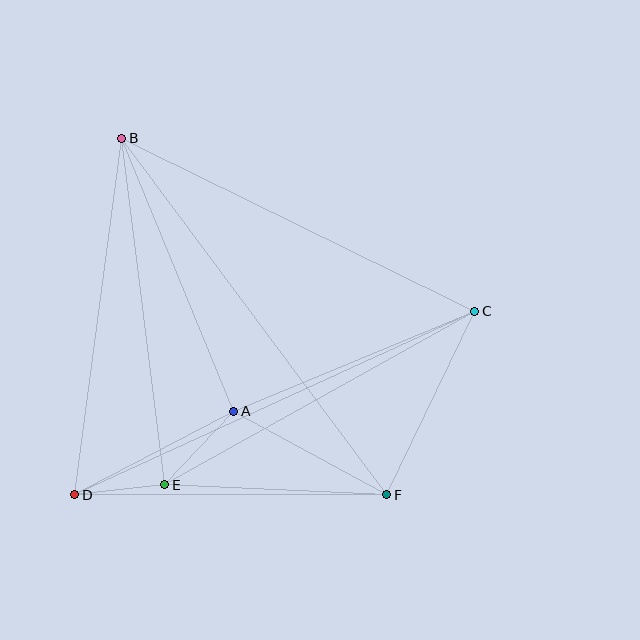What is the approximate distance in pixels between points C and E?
The distance between C and E is approximately 355 pixels.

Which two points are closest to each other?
Points D and E are closest to each other.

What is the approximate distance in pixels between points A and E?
The distance between A and E is approximately 101 pixels.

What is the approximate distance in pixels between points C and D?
The distance between C and D is approximately 440 pixels.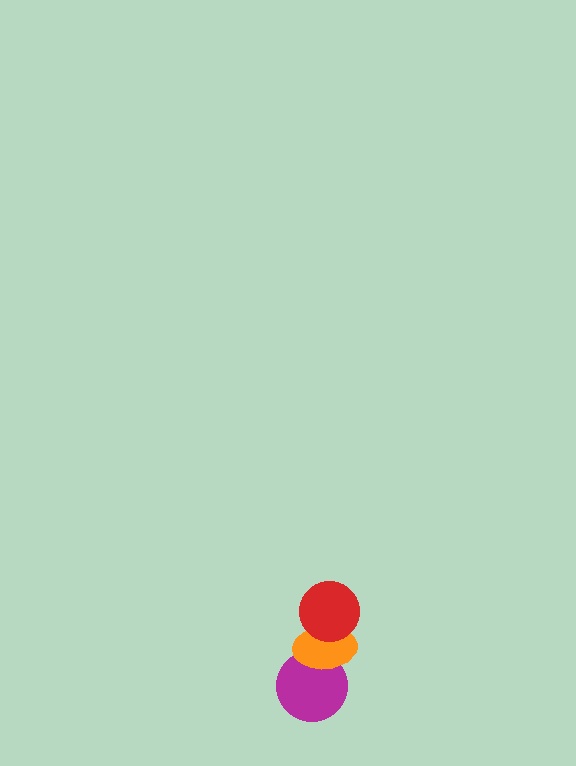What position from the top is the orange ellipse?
The orange ellipse is 2nd from the top.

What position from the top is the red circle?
The red circle is 1st from the top.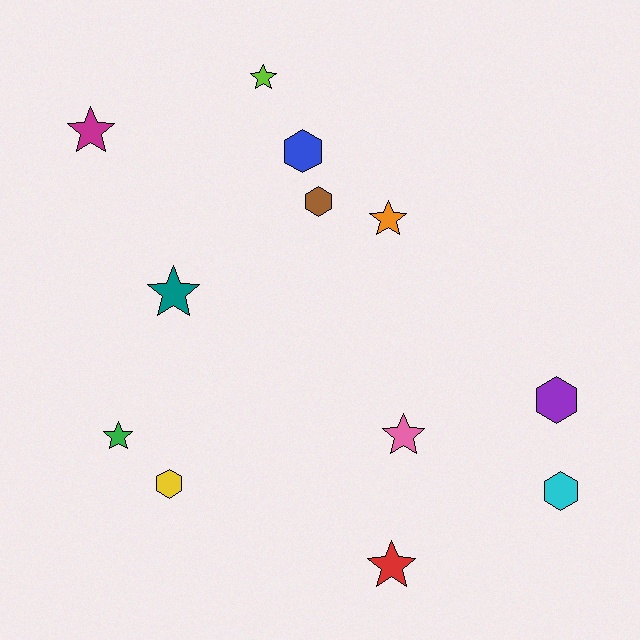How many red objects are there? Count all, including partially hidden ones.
There is 1 red object.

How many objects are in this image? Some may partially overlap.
There are 12 objects.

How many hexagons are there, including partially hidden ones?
There are 5 hexagons.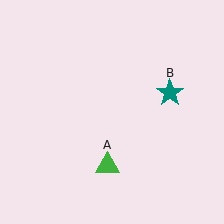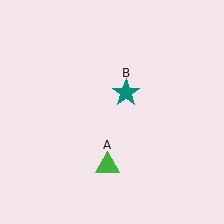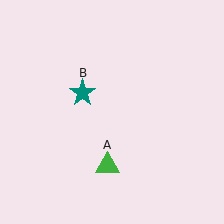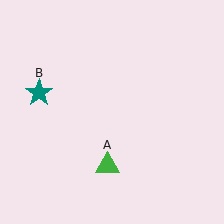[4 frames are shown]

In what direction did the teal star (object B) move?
The teal star (object B) moved left.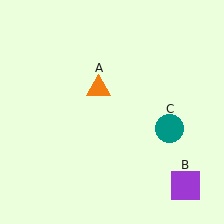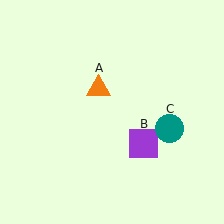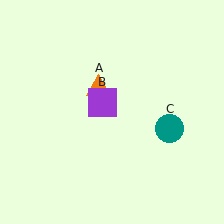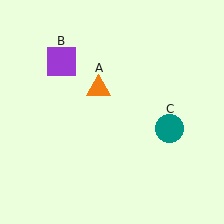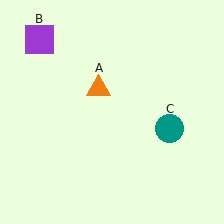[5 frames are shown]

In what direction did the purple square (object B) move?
The purple square (object B) moved up and to the left.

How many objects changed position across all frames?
1 object changed position: purple square (object B).